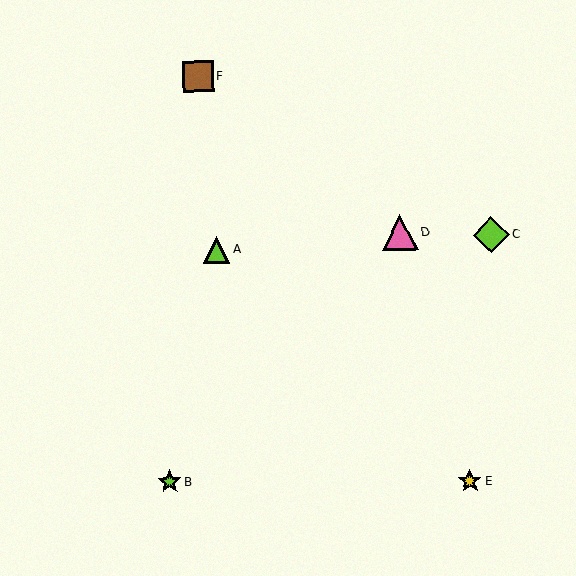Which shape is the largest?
The pink triangle (labeled D) is the largest.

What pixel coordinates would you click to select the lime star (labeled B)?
Click at (170, 482) to select the lime star B.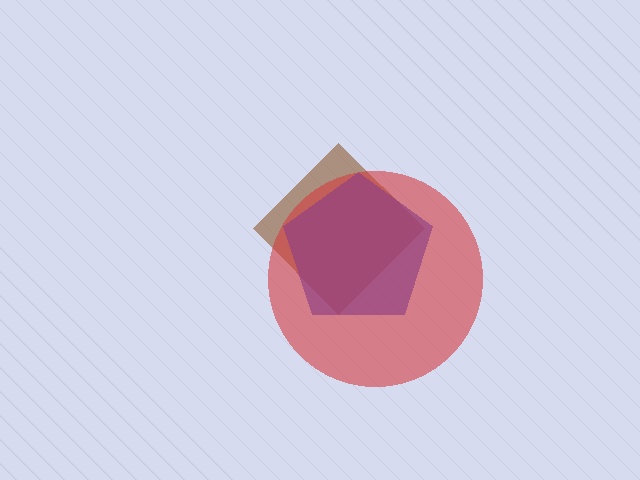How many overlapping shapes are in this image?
There are 3 overlapping shapes in the image.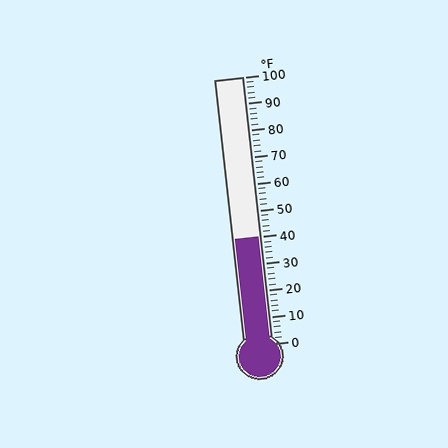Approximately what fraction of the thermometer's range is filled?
The thermometer is filled to approximately 40% of its range.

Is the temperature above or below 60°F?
The temperature is below 60°F.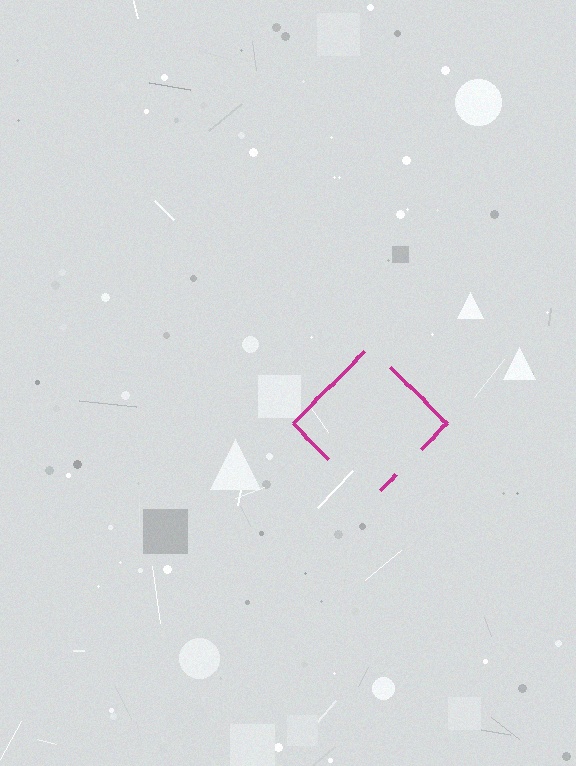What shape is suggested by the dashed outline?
The dashed outline suggests a diamond.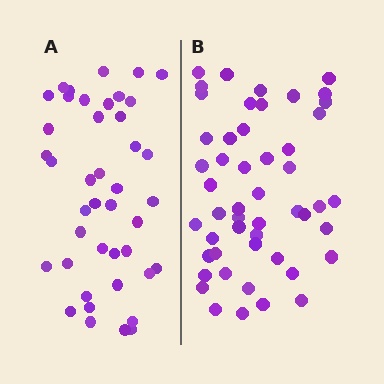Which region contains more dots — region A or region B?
Region B (the right region) has more dots.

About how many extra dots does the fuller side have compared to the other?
Region B has roughly 8 or so more dots than region A.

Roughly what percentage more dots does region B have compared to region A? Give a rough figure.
About 20% more.